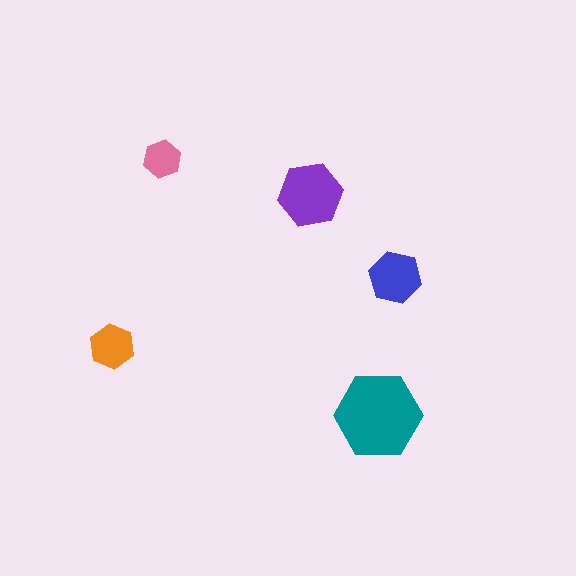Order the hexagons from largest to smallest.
the teal one, the purple one, the blue one, the orange one, the pink one.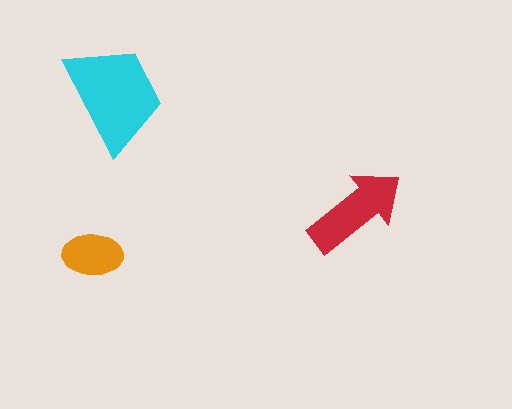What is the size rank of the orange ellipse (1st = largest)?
3rd.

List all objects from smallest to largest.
The orange ellipse, the red arrow, the cyan trapezoid.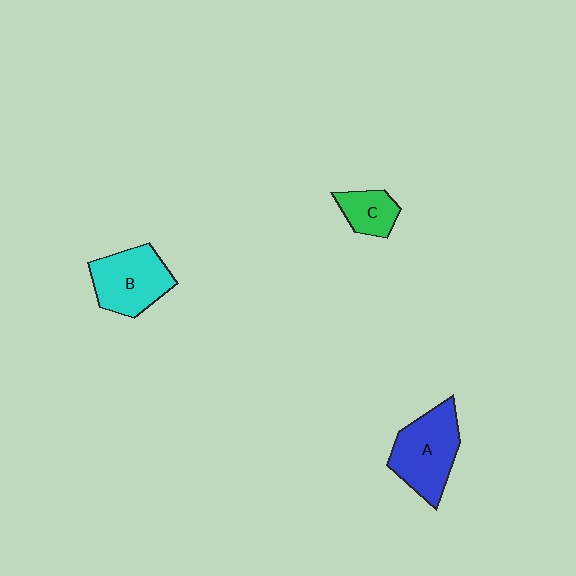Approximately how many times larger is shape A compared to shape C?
Approximately 2.1 times.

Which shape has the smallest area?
Shape C (green).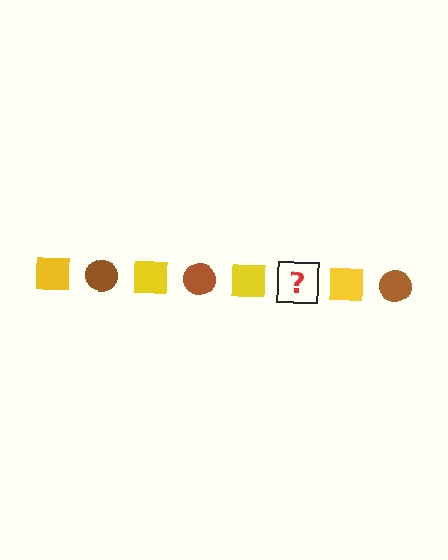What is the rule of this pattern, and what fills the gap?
The rule is that the pattern alternates between yellow square and brown circle. The gap should be filled with a brown circle.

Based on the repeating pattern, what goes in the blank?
The blank should be a brown circle.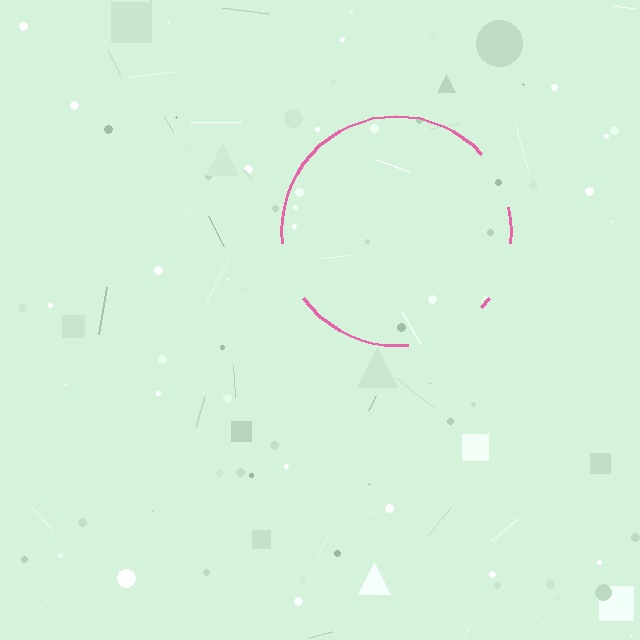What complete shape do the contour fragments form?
The contour fragments form a circle.